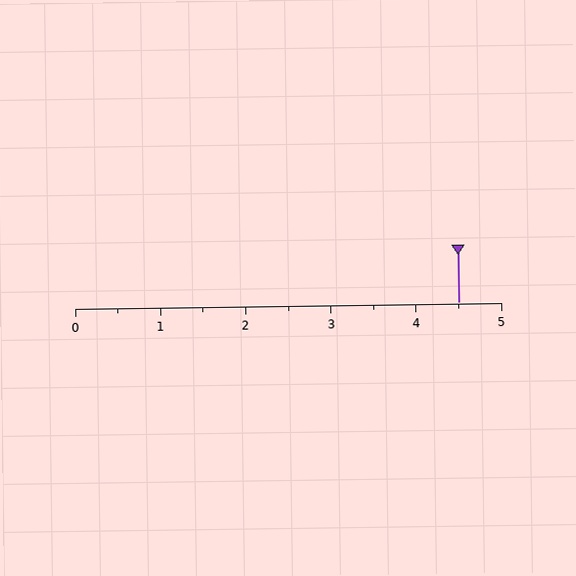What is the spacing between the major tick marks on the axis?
The major ticks are spaced 1 apart.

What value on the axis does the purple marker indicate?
The marker indicates approximately 4.5.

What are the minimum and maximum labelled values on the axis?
The axis runs from 0 to 5.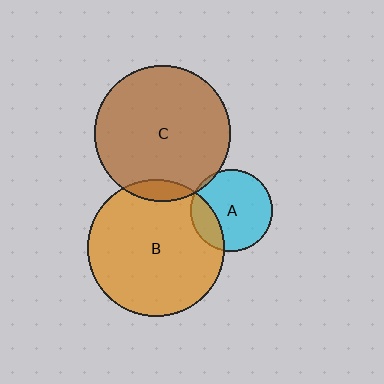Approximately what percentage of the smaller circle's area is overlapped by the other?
Approximately 5%.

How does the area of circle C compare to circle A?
Approximately 2.8 times.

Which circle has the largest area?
Circle B (orange).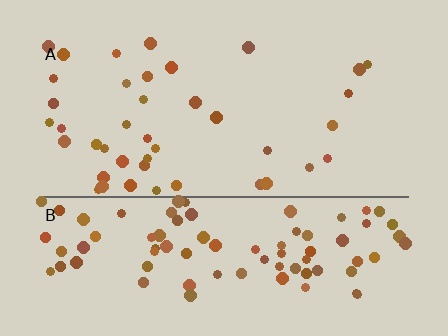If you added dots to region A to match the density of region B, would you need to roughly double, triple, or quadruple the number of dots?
Approximately double.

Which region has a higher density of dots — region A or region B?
B (the bottom).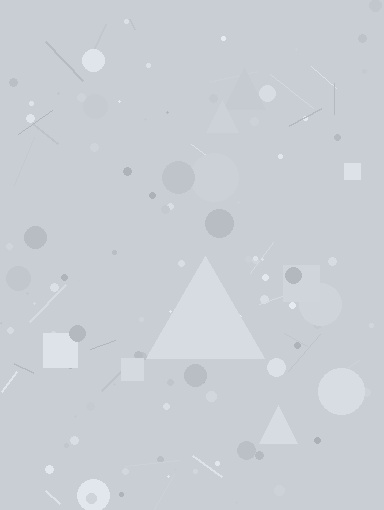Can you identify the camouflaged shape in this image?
The camouflaged shape is a triangle.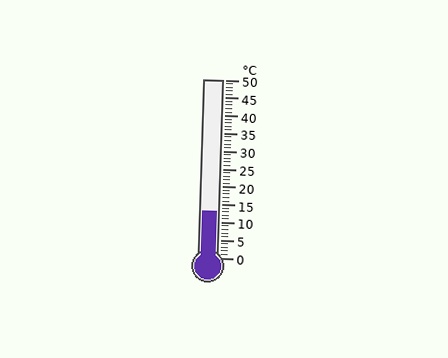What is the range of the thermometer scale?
The thermometer scale ranges from 0°C to 50°C.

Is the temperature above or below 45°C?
The temperature is below 45°C.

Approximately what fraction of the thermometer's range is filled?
The thermometer is filled to approximately 25% of its range.